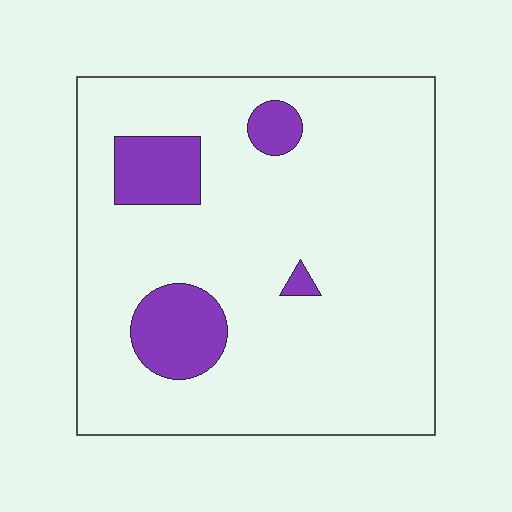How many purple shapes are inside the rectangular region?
4.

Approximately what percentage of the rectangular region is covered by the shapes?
Approximately 15%.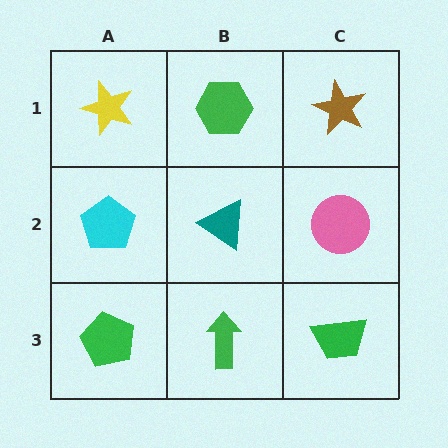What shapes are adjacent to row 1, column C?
A pink circle (row 2, column C), a green hexagon (row 1, column B).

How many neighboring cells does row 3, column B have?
3.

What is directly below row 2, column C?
A green trapezoid.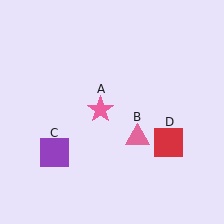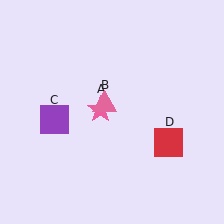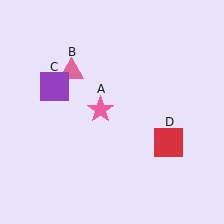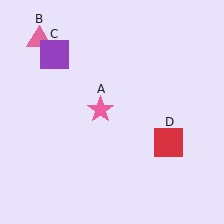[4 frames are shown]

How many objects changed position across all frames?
2 objects changed position: pink triangle (object B), purple square (object C).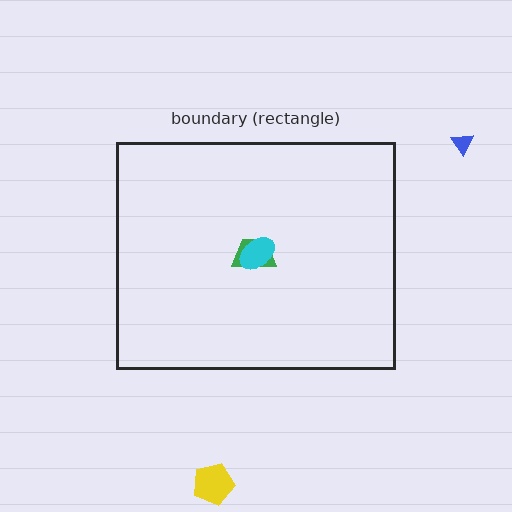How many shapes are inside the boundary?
2 inside, 2 outside.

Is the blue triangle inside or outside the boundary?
Outside.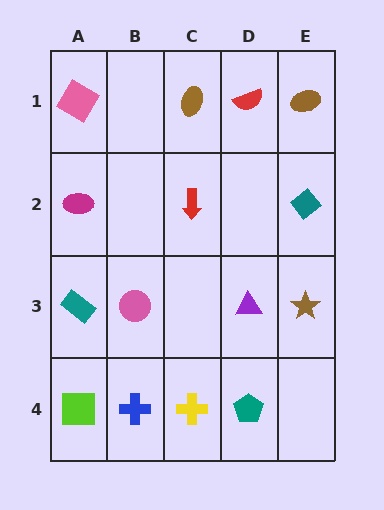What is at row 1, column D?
A red semicircle.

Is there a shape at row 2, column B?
No, that cell is empty.